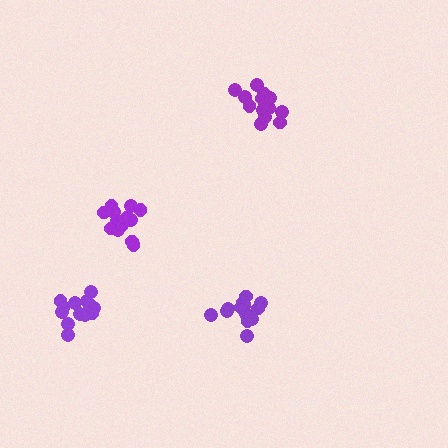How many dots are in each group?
Group 1: 18 dots, Group 2: 16 dots, Group 3: 14 dots, Group 4: 16 dots (64 total).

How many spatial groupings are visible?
There are 4 spatial groupings.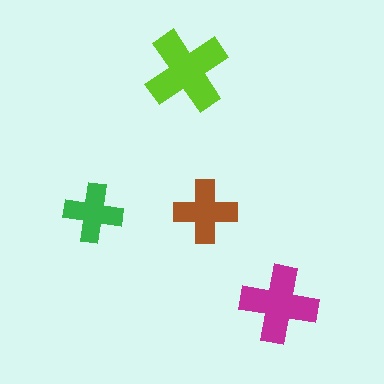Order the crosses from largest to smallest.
the lime one, the magenta one, the brown one, the green one.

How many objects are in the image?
There are 4 objects in the image.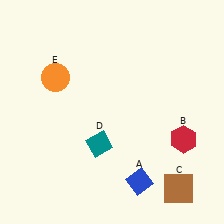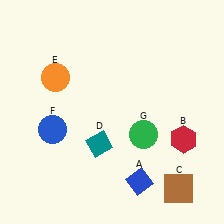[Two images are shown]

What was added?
A blue circle (F), a green circle (G) were added in Image 2.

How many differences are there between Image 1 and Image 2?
There are 2 differences between the two images.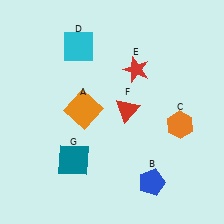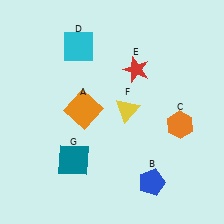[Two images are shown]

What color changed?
The triangle (F) changed from red in Image 1 to yellow in Image 2.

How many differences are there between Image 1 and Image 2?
There is 1 difference between the two images.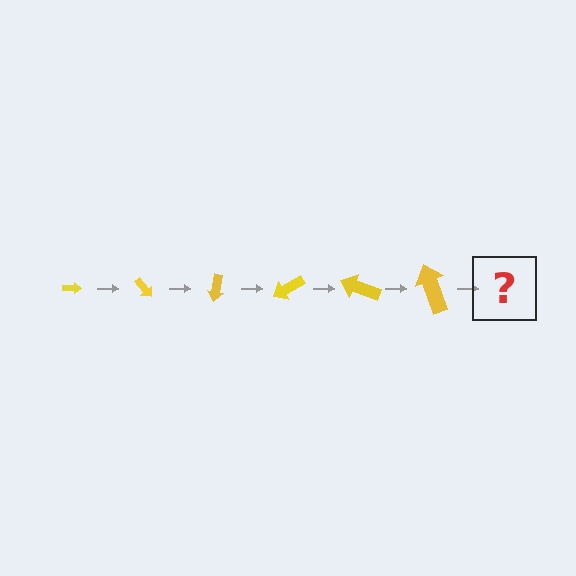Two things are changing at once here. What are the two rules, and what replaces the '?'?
The two rules are that the arrow grows larger each step and it rotates 50 degrees each step. The '?' should be an arrow, larger than the previous one and rotated 300 degrees from the start.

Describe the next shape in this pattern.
It should be an arrow, larger than the previous one and rotated 300 degrees from the start.